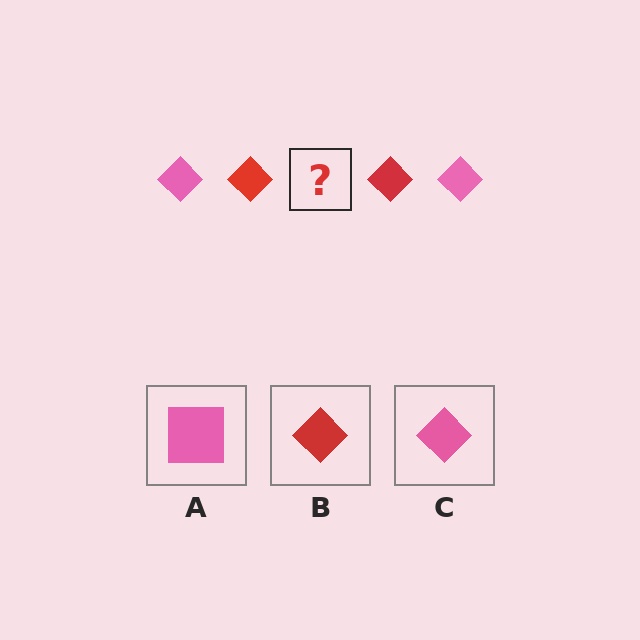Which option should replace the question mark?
Option C.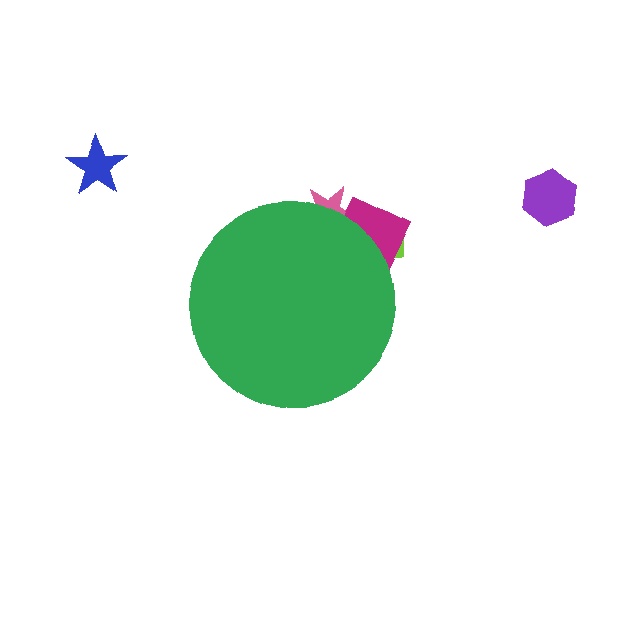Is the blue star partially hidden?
No, the blue star is fully visible.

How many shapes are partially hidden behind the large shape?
3 shapes are partially hidden.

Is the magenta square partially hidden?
Yes, the magenta square is partially hidden behind the green circle.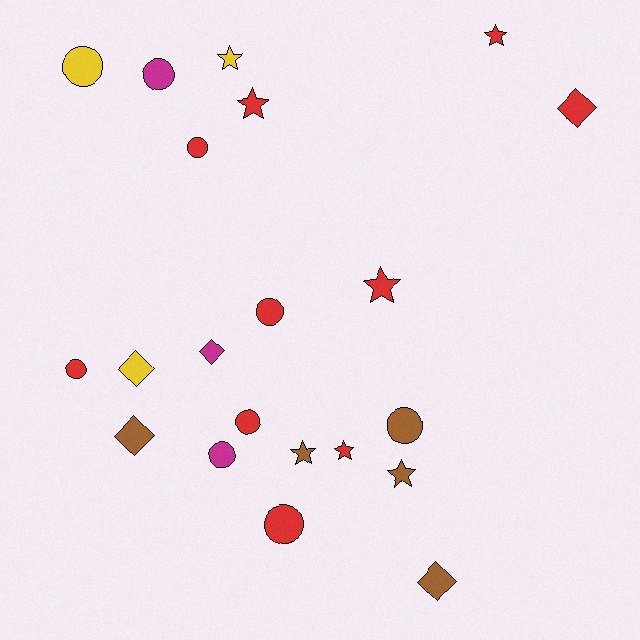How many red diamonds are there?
There is 1 red diamond.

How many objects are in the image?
There are 21 objects.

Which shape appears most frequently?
Circle, with 9 objects.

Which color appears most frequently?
Red, with 10 objects.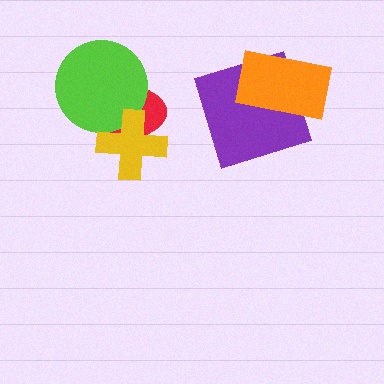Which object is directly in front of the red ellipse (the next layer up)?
The lime circle is directly in front of the red ellipse.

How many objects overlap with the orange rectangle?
1 object overlaps with the orange rectangle.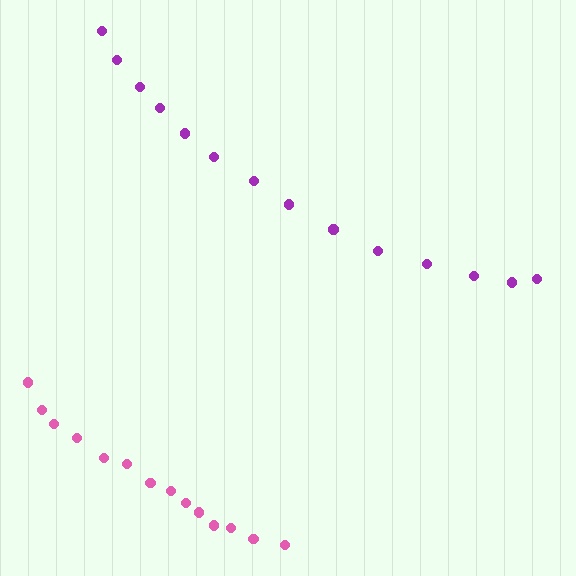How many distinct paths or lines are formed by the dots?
There are 2 distinct paths.